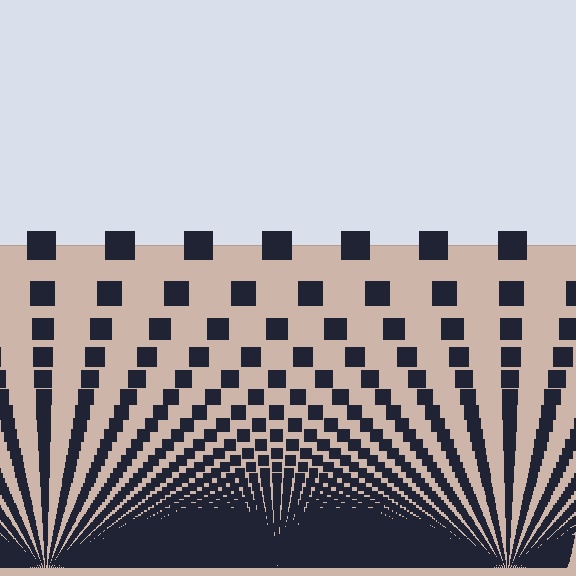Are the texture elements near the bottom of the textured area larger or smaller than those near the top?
Smaller. The gradient is inverted — elements near the bottom are smaller and denser.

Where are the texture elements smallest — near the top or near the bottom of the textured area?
Near the bottom.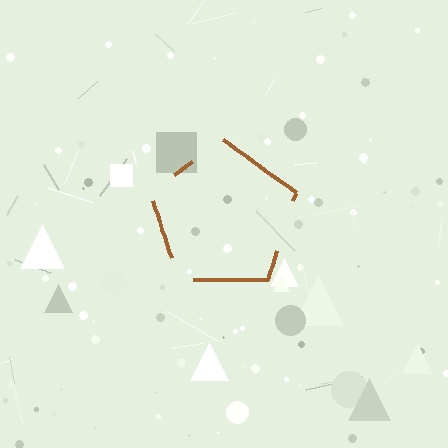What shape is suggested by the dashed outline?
The dashed outline suggests a pentagon.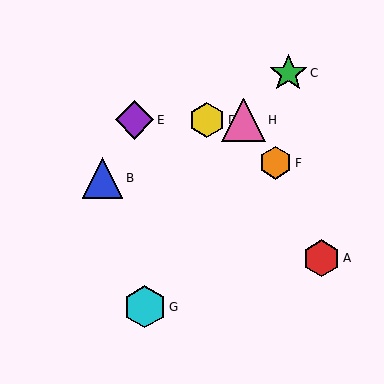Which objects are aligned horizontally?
Objects D, E, H are aligned horizontally.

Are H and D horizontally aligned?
Yes, both are at y≈120.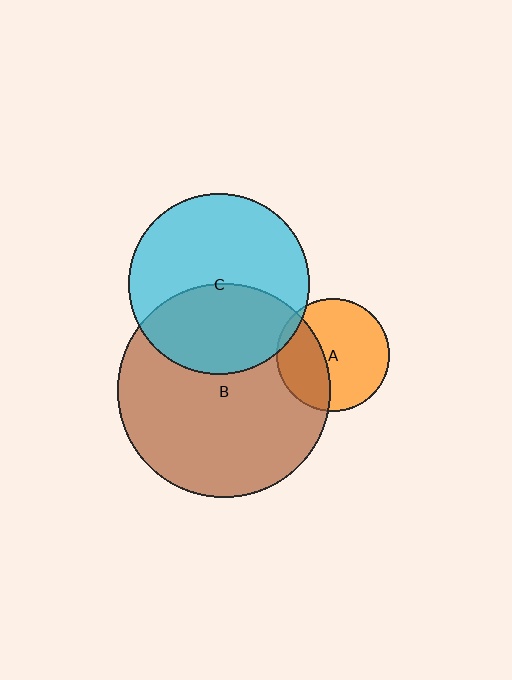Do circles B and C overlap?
Yes.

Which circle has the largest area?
Circle B (brown).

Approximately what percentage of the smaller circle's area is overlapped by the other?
Approximately 40%.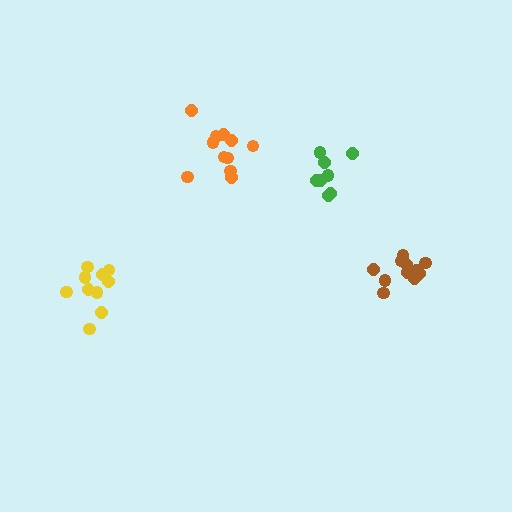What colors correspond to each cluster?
The clusters are colored: orange, yellow, brown, green.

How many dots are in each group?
Group 1: 11 dots, Group 2: 10 dots, Group 3: 11 dots, Group 4: 8 dots (40 total).